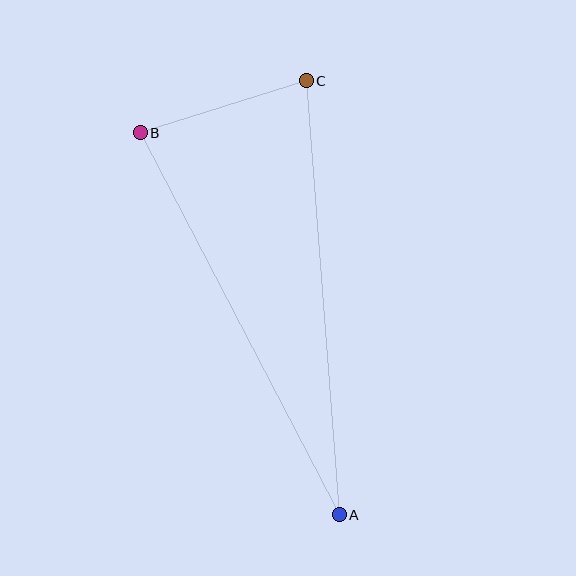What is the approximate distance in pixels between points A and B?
The distance between A and B is approximately 431 pixels.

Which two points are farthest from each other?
Points A and C are farthest from each other.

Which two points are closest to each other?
Points B and C are closest to each other.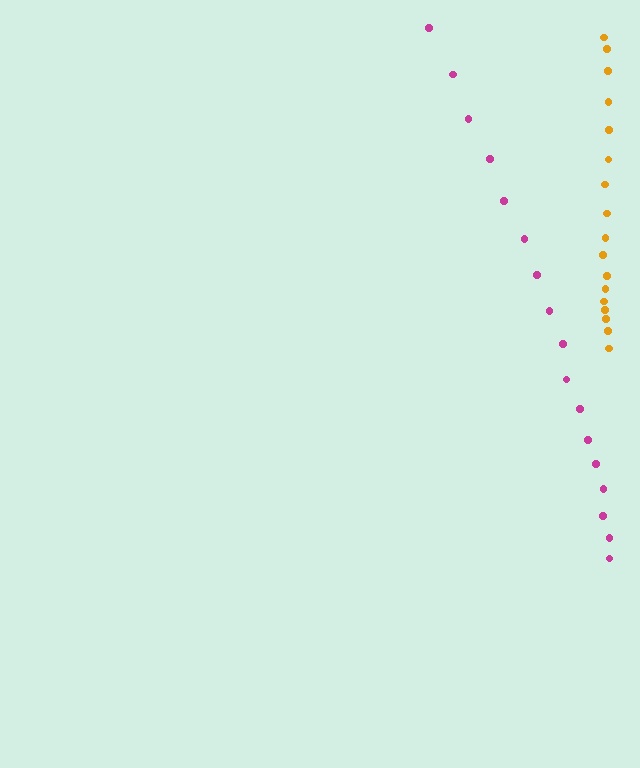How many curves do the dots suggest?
There are 2 distinct paths.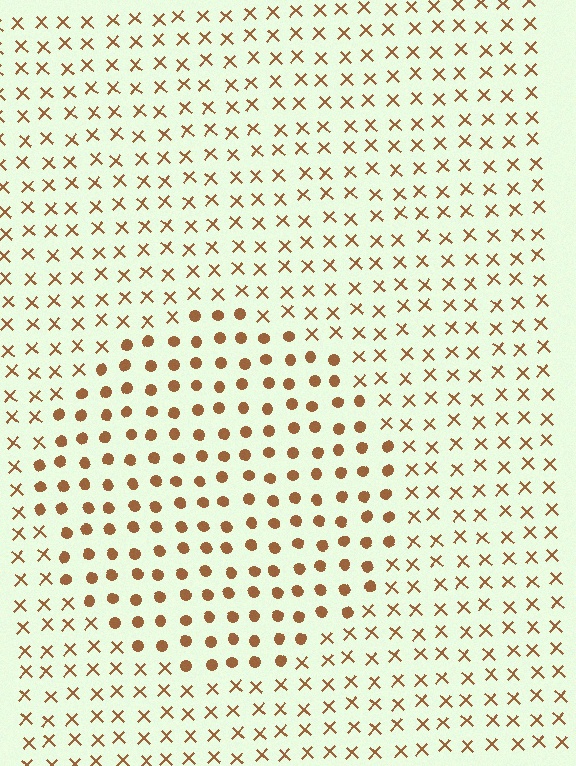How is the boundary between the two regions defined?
The boundary is defined by a change in element shape: circles inside vs. X marks outside. All elements share the same color and spacing.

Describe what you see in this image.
The image is filled with small brown elements arranged in a uniform grid. A circle-shaped region contains circles, while the surrounding area contains X marks. The boundary is defined purely by the change in element shape.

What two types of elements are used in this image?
The image uses circles inside the circle region and X marks outside it.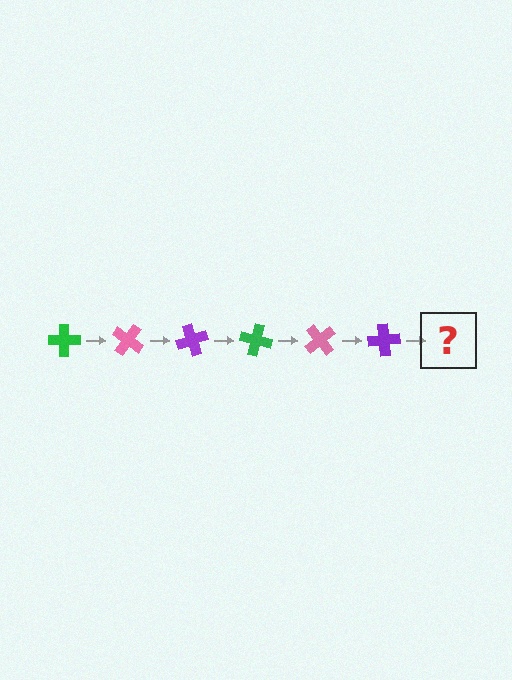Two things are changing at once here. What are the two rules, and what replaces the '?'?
The two rules are that it rotates 35 degrees each step and the color cycles through green, pink, and purple. The '?' should be a green cross, rotated 210 degrees from the start.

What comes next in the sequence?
The next element should be a green cross, rotated 210 degrees from the start.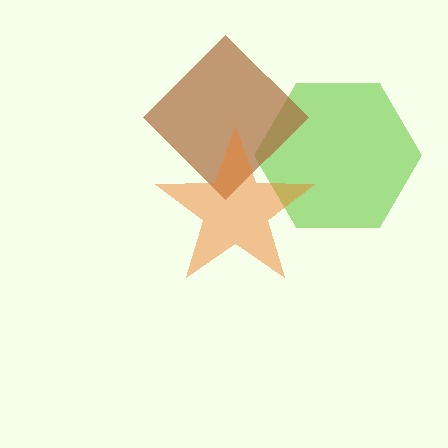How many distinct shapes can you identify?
There are 3 distinct shapes: a lime hexagon, a brown diamond, an orange star.